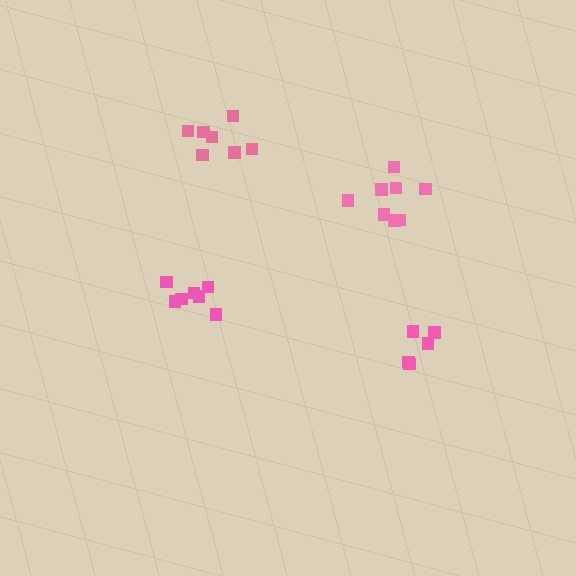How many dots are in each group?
Group 1: 7 dots, Group 2: 5 dots, Group 3: 7 dots, Group 4: 8 dots (27 total).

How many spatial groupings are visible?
There are 4 spatial groupings.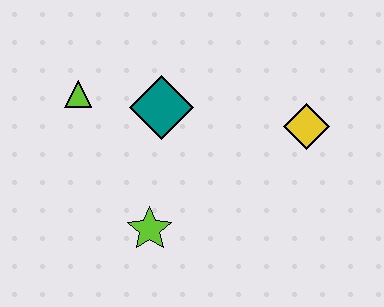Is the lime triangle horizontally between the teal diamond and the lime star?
No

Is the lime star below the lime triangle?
Yes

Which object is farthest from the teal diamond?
The yellow diamond is farthest from the teal diamond.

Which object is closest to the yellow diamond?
The teal diamond is closest to the yellow diamond.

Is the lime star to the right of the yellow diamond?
No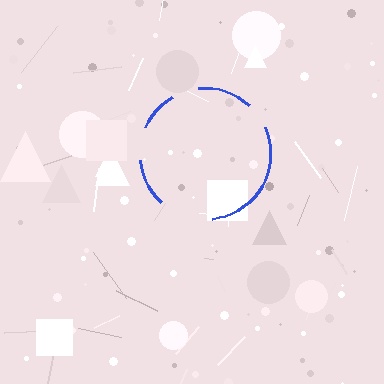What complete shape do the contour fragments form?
The contour fragments form a circle.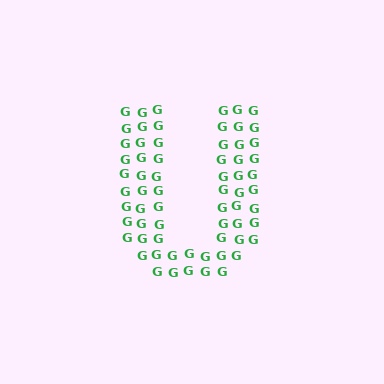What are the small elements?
The small elements are letter G's.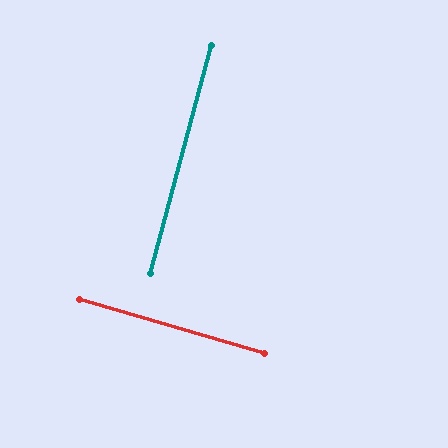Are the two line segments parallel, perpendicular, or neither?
Perpendicular — they meet at approximately 89°.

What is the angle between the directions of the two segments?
Approximately 89 degrees.